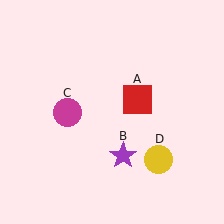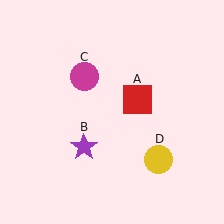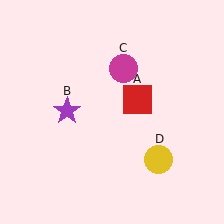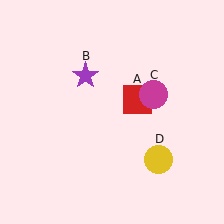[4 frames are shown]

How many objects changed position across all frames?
2 objects changed position: purple star (object B), magenta circle (object C).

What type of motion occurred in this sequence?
The purple star (object B), magenta circle (object C) rotated clockwise around the center of the scene.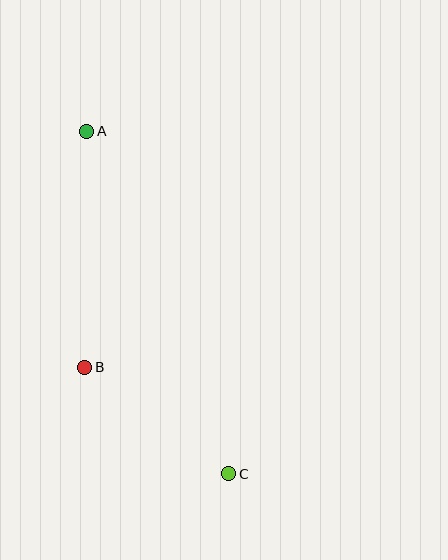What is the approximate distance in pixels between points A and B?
The distance between A and B is approximately 236 pixels.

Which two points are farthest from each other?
Points A and C are farthest from each other.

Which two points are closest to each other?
Points B and C are closest to each other.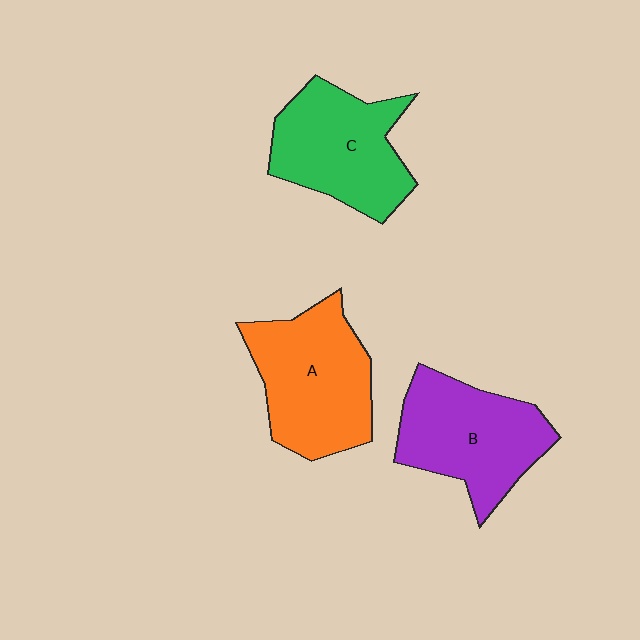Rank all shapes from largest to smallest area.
From largest to smallest: A (orange), B (purple), C (green).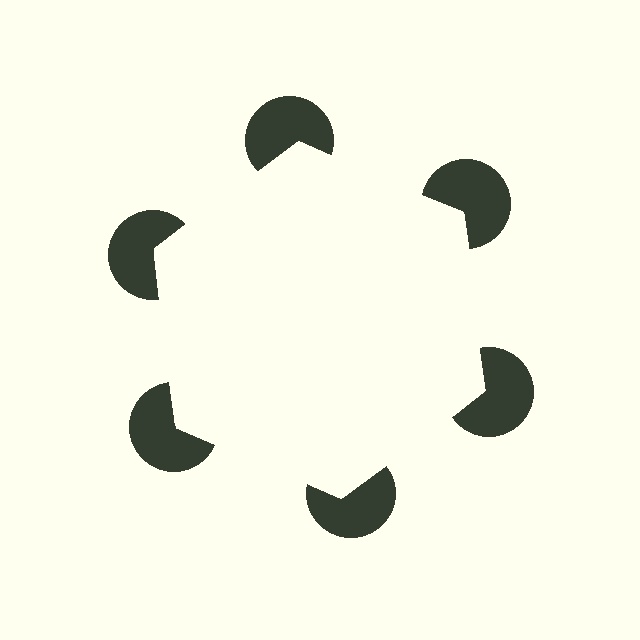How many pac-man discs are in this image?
There are 6 — one at each vertex of the illusory hexagon.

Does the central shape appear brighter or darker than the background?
It typically appears slightly brighter than the background, even though no actual brightness change is drawn.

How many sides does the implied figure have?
6 sides.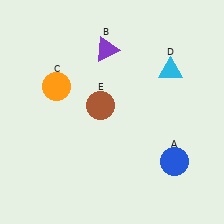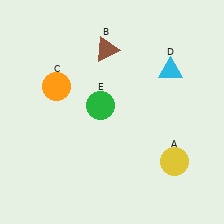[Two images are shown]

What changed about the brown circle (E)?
In Image 1, E is brown. In Image 2, it changed to green.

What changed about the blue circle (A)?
In Image 1, A is blue. In Image 2, it changed to yellow.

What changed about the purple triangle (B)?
In Image 1, B is purple. In Image 2, it changed to brown.